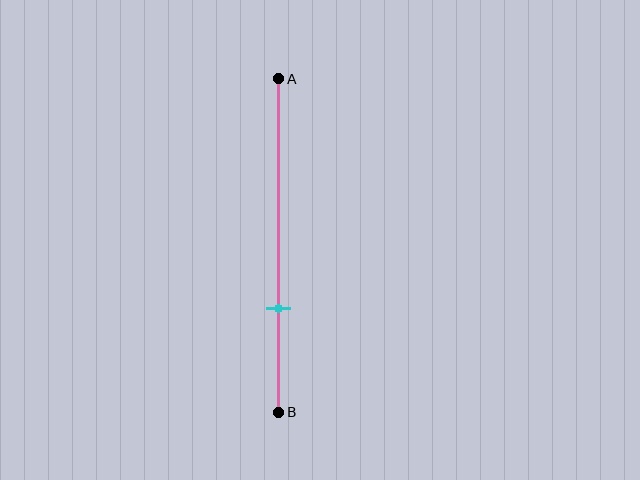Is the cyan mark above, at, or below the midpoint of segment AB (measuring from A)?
The cyan mark is below the midpoint of segment AB.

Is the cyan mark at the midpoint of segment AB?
No, the mark is at about 70% from A, not at the 50% midpoint.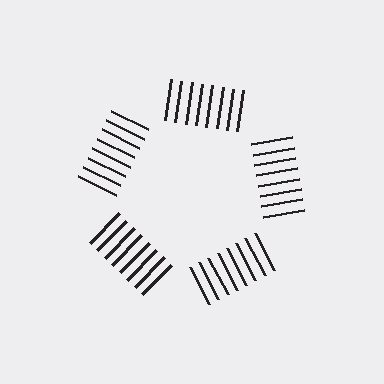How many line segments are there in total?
40 — 8 along each of the 5 edges.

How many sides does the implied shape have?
5 sides — the line-ends trace a pentagon.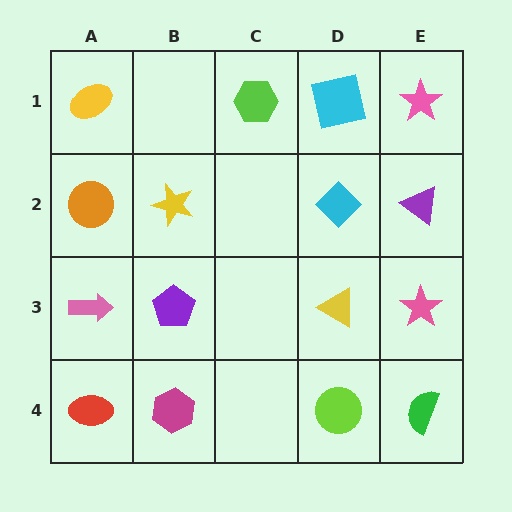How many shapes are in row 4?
4 shapes.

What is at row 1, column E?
A pink star.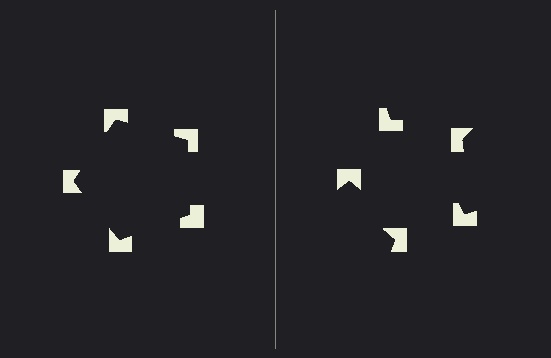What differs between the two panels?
The notched squares are positioned identically on both sides; only the wedge orientations differ. On the left they align to a pentagon; on the right they are misaligned.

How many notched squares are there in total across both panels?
10 — 5 on each side.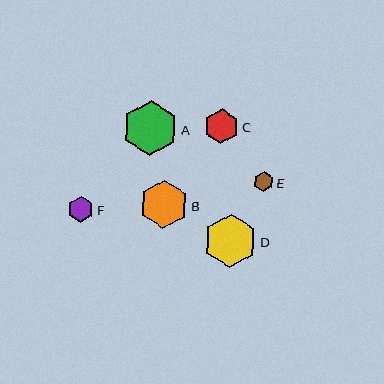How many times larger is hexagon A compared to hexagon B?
Hexagon A is approximately 1.1 times the size of hexagon B.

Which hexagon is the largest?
Hexagon A is the largest with a size of approximately 55 pixels.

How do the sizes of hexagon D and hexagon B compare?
Hexagon D and hexagon B are approximately the same size.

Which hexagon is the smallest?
Hexagon E is the smallest with a size of approximately 20 pixels.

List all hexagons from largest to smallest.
From largest to smallest: A, D, B, C, F, E.